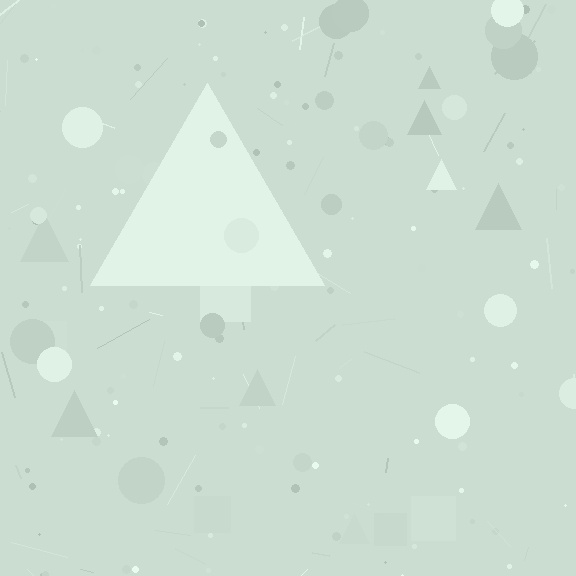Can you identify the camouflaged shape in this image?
The camouflaged shape is a triangle.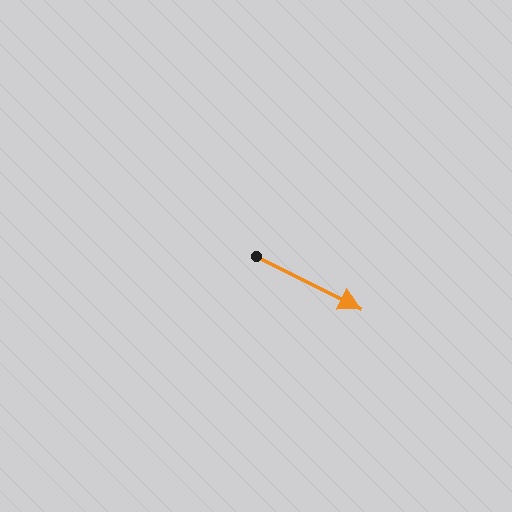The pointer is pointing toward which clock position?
Roughly 4 o'clock.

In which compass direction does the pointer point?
Southeast.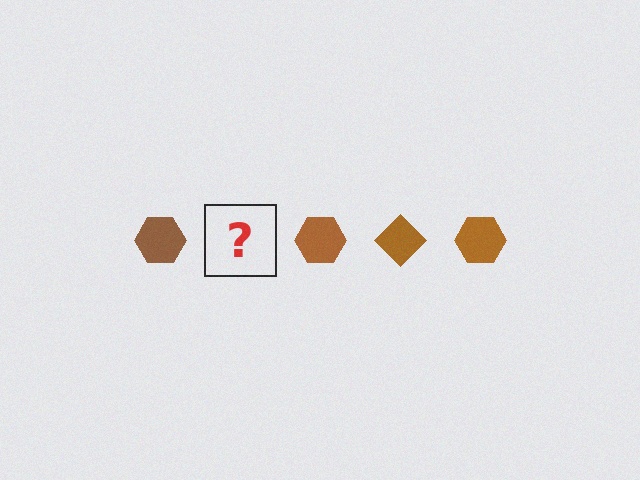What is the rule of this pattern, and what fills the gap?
The rule is that the pattern cycles through hexagon, diamond shapes in brown. The gap should be filled with a brown diamond.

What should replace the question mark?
The question mark should be replaced with a brown diamond.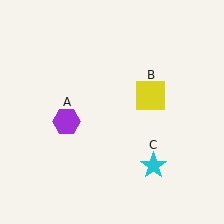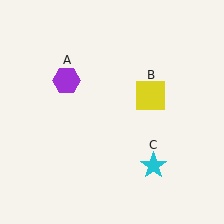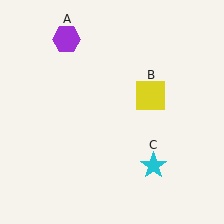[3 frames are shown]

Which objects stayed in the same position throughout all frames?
Yellow square (object B) and cyan star (object C) remained stationary.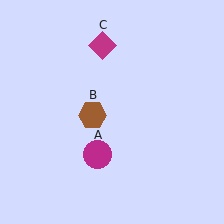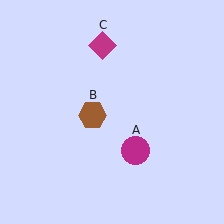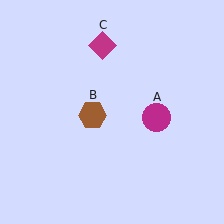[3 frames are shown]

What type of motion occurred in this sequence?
The magenta circle (object A) rotated counterclockwise around the center of the scene.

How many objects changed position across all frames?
1 object changed position: magenta circle (object A).